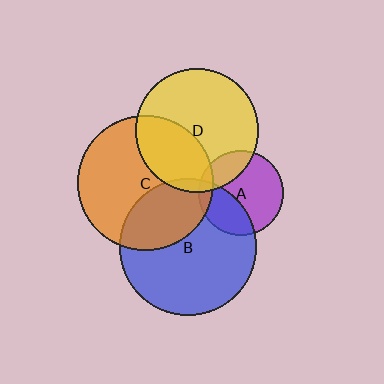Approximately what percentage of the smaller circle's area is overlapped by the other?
Approximately 10%.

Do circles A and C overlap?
Yes.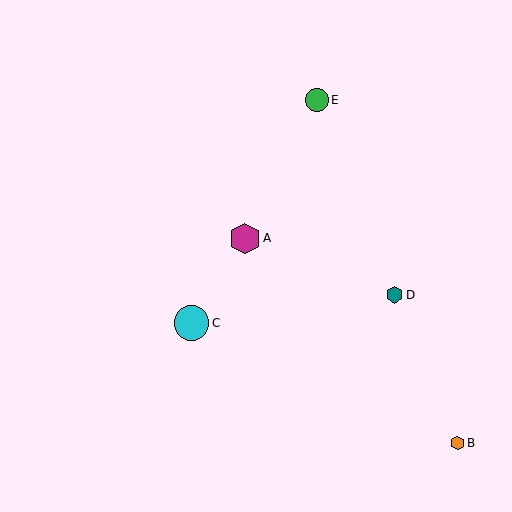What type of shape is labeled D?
Shape D is a teal hexagon.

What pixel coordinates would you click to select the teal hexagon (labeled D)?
Click at (395, 295) to select the teal hexagon D.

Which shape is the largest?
The cyan circle (labeled C) is the largest.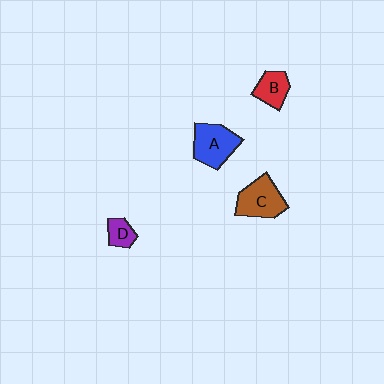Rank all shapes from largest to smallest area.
From largest to smallest: A (blue), C (brown), B (red), D (purple).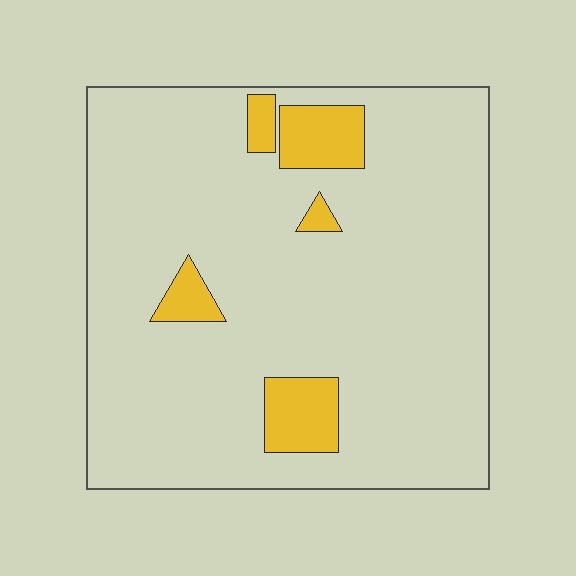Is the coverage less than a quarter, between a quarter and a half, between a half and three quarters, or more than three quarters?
Less than a quarter.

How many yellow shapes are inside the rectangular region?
5.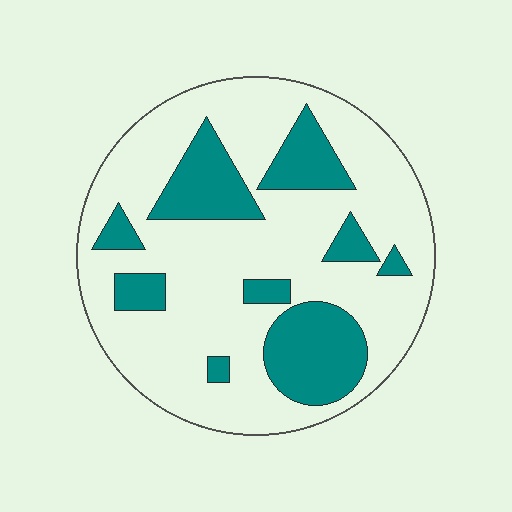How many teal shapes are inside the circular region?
9.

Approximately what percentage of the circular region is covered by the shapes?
Approximately 25%.